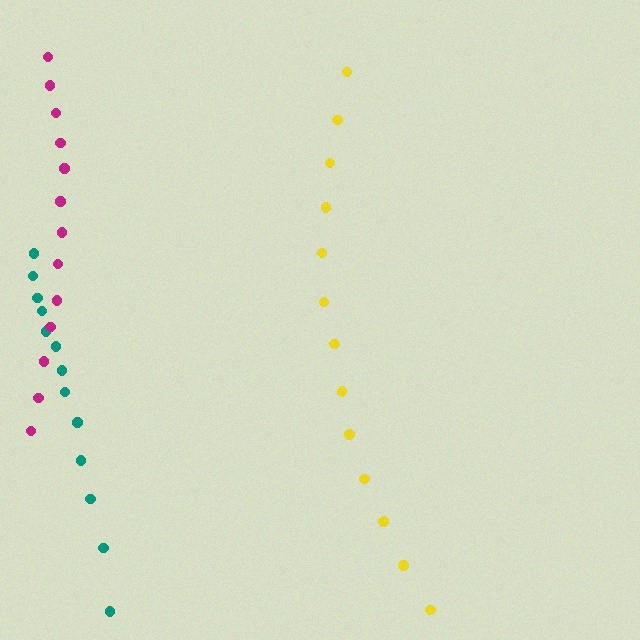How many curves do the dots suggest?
There are 3 distinct paths.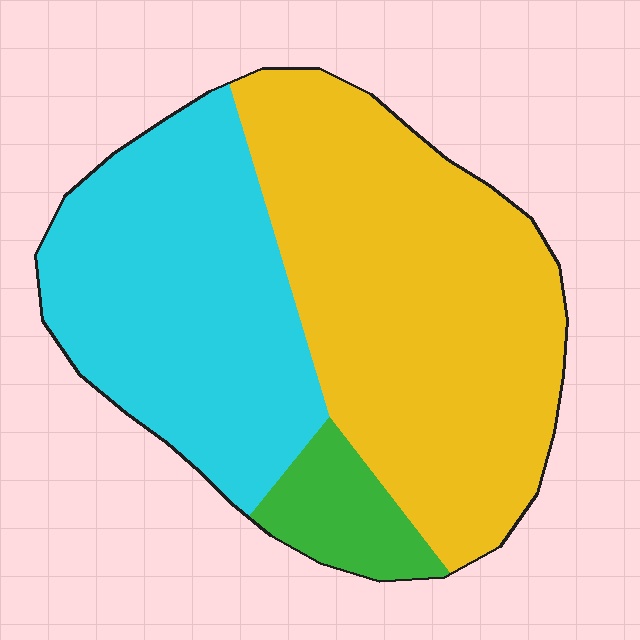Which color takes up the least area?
Green, at roughly 10%.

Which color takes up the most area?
Yellow, at roughly 55%.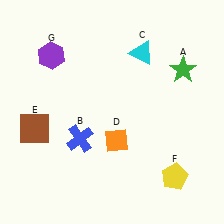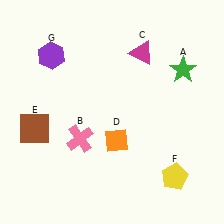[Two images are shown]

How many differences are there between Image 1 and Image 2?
There are 2 differences between the two images.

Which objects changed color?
B changed from blue to pink. C changed from cyan to magenta.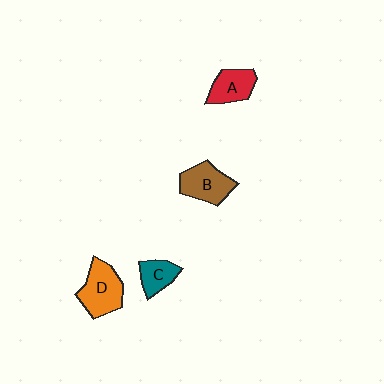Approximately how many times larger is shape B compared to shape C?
Approximately 1.5 times.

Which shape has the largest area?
Shape D (orange).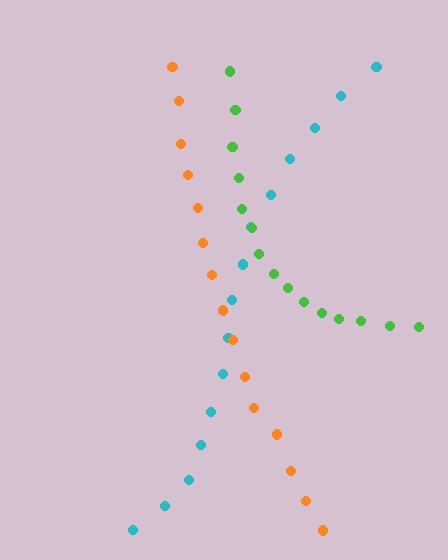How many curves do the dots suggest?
There are 3 distinct paths.